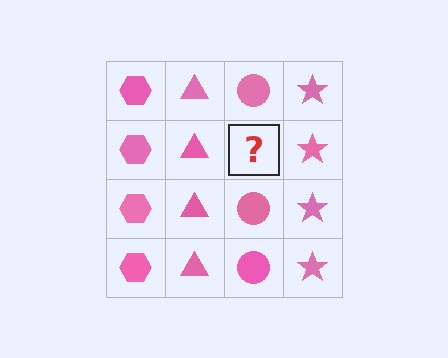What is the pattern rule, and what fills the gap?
The rule is that each column has a consistent shape. The gap should be filled with a pink circle.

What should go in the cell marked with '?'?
The missing cell should contain a pink circle.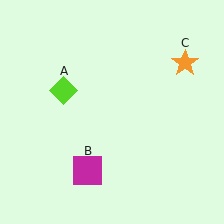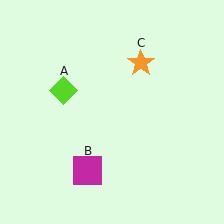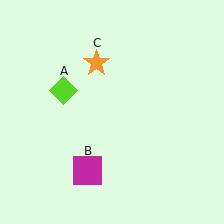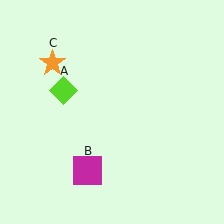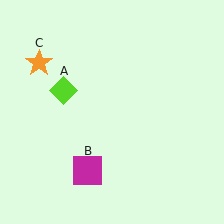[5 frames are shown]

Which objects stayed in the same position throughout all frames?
Lime diamond (object A) and magenta square (object B) remained stationary.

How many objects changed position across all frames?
1 object changed position: orange star (object C).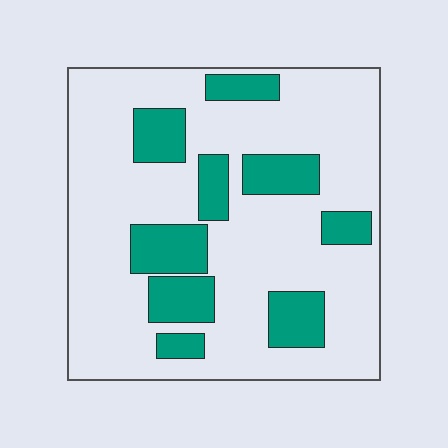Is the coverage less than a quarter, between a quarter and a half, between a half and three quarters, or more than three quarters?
Less than a quarter.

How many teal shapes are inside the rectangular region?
9.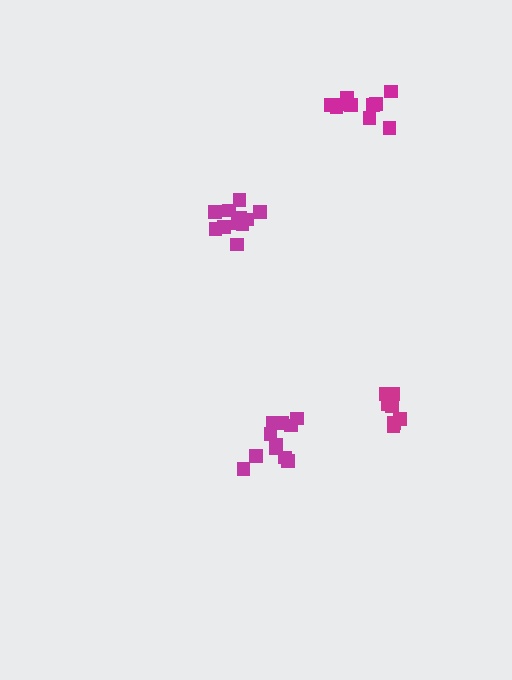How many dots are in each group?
Group 1: 10 dots, Group 2: 11 dots, Group 3: 7 dots, Group 4: 11 dots (39 total).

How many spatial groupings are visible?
There are 4 spatial groupings.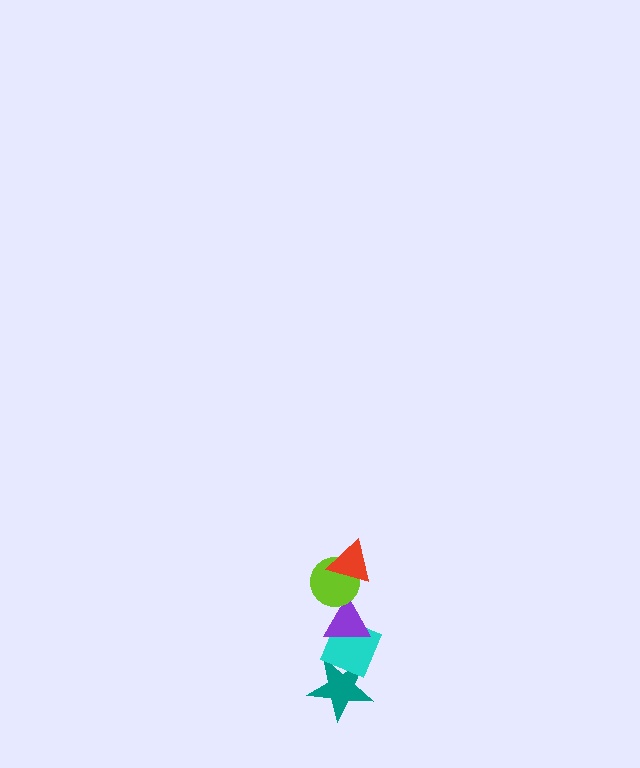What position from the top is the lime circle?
The lime circle is 2nd from the top.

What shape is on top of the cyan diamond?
The purple triangle is on top of the cyan diamond.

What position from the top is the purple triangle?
The purple triangle is 3rd from the top.